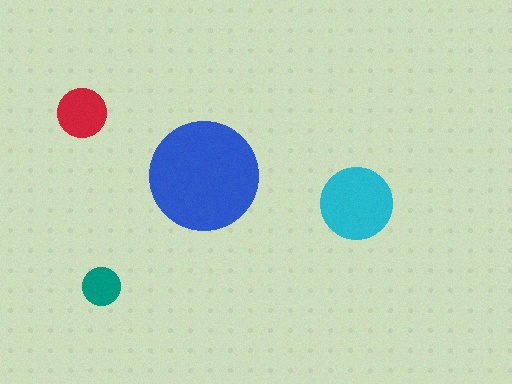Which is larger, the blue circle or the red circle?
The blue one.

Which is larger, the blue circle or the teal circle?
The blue one.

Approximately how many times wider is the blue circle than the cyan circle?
About 1.5 times wider.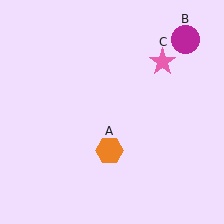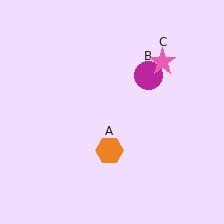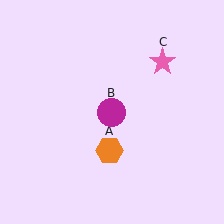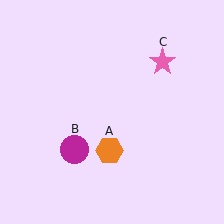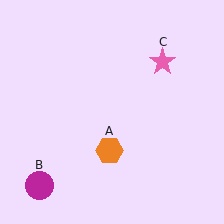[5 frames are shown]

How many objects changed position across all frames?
1 object changed position: magenta circle (object B).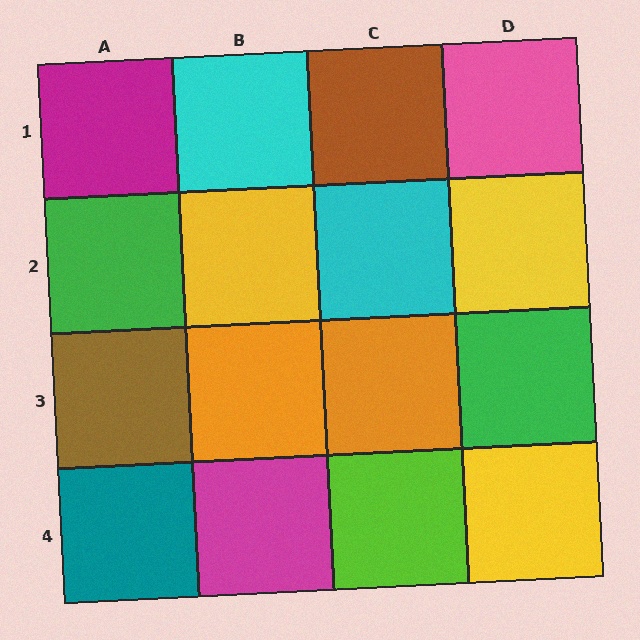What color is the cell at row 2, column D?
Yellow.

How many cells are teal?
1 cell is teal.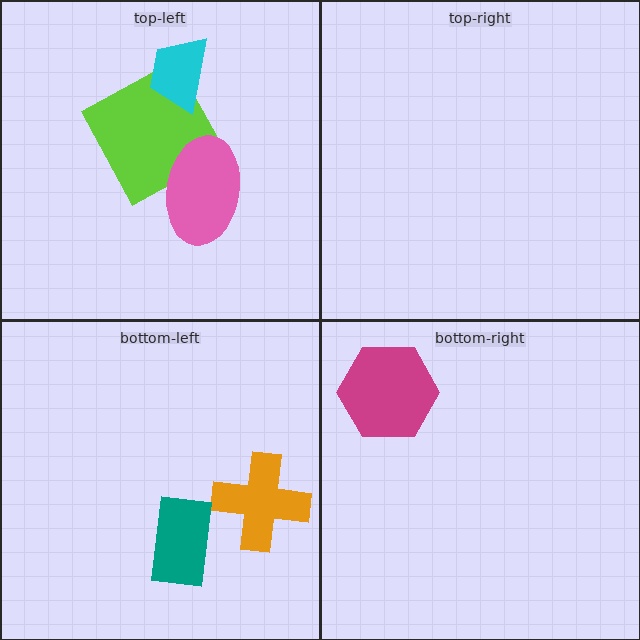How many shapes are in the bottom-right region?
1.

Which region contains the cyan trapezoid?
The top-left region.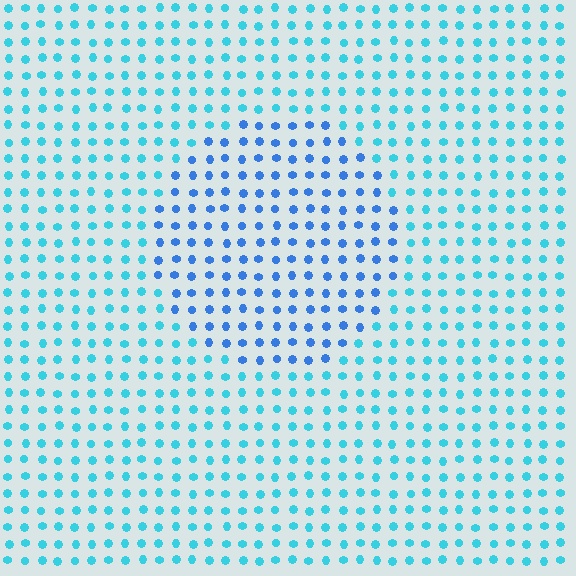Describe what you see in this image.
The image is filled with small cyan elements in a uniform arrangement. A circle-shaped region is visible where the elements are tinted to a slightly different hue, forming a subtle color boundary.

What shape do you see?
I see a circle.